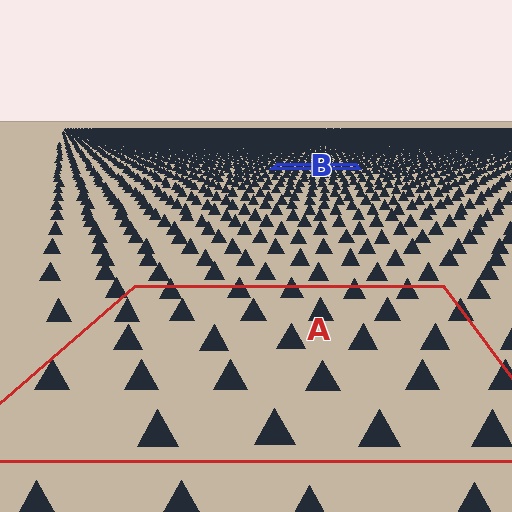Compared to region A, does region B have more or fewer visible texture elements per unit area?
Region B has more texture elements per unit area — they are packed more densely because it is farther away.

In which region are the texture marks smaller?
The texture marks are smaller in region B, because it is farther away.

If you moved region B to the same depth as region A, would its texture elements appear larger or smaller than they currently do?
They would appear larger. At a closer depth, the same texture elements are projected at a bigger on-screen size.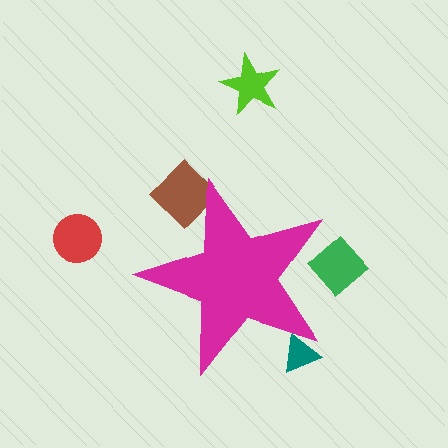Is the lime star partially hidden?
No, the lime star is fully visible.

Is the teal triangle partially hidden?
Yes, the teal triangle is partially hidden behind the magenta star.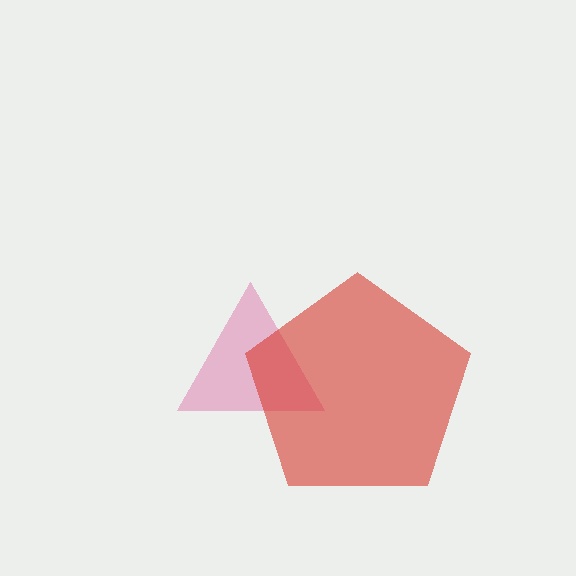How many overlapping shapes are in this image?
There are 2 overlapping shapes in the image.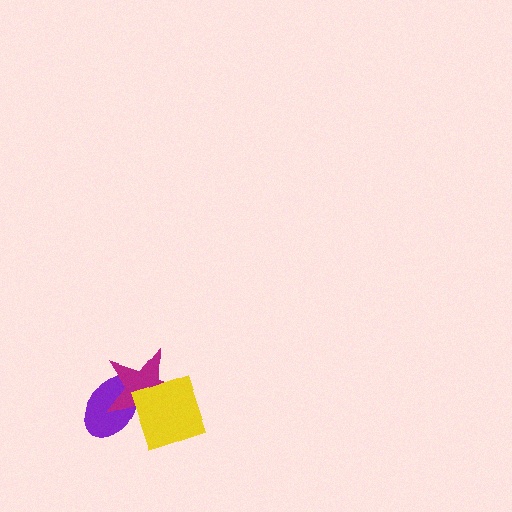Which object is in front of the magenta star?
The yellow square is in front of the magenta star.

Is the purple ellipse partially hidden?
Yes, it is partially covered by another shape.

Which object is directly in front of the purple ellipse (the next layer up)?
The magenta star is directly in front of the purple ellipse.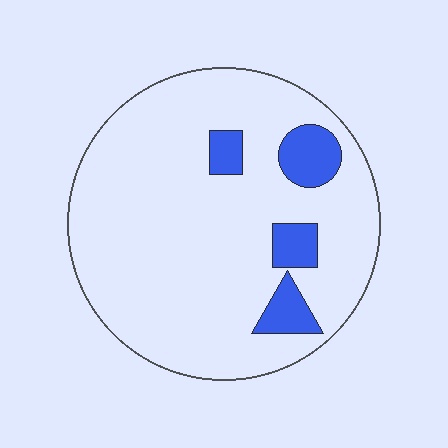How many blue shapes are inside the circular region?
4.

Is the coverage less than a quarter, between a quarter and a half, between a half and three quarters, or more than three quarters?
Less than a quarter.